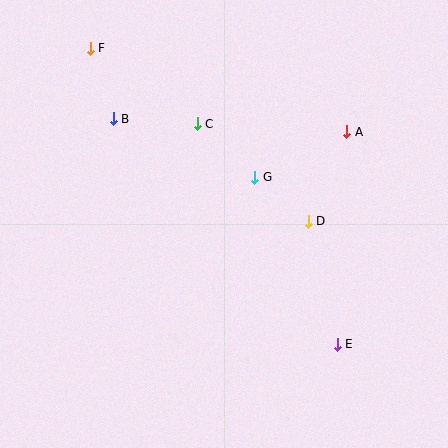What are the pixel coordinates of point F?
Point F is at (90, 48).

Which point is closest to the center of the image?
Point G at (255, 177) is closest to the center.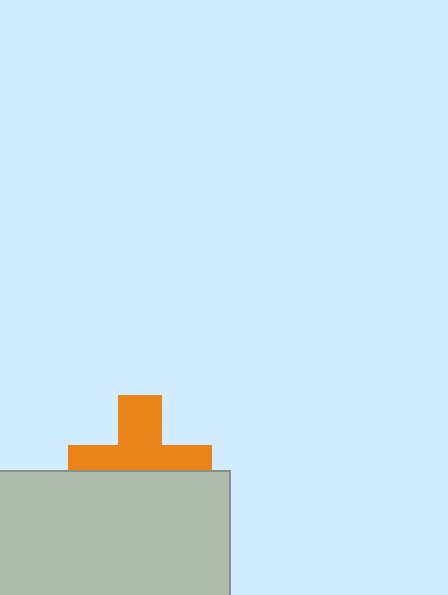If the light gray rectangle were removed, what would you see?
You would see the complete orange cross.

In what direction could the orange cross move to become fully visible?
The orange cross could move up. That would shift it out from behind the light gray rectangle entirely.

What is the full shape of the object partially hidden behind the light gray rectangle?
The partially hidden object is an orange cross.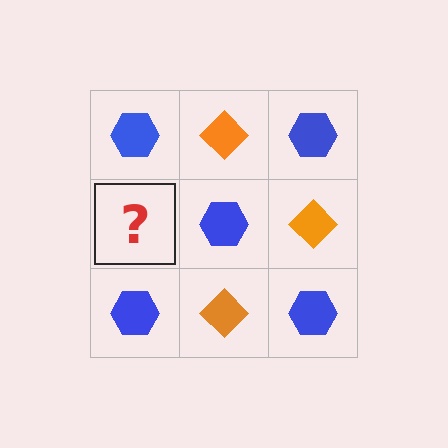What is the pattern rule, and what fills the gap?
The rule is that it alternates blue hexagon and orange diamond in a checkerboard pattern. The gap should be filled with an orange diamond.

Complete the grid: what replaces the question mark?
The question mark should be replaced with an orange diamond.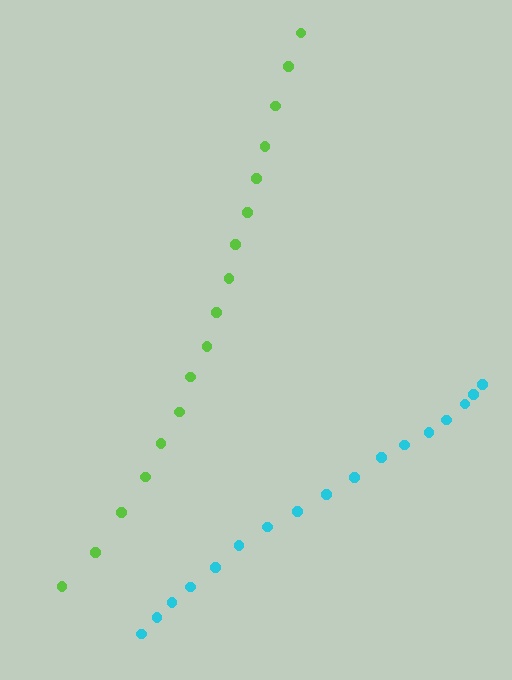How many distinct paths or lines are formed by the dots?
There are 2 distinct paths.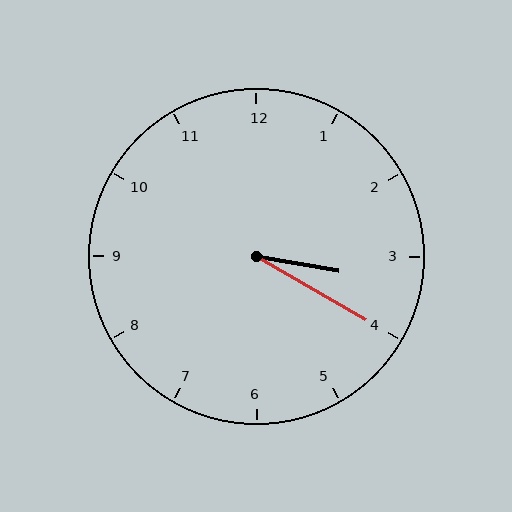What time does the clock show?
3:20.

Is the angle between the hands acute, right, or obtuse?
It is acute.